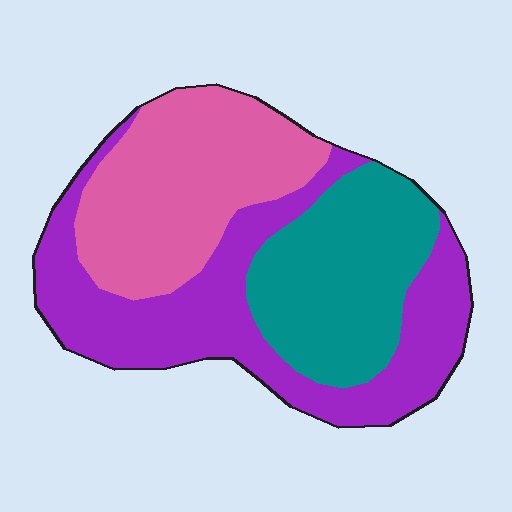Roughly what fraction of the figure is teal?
Teal takes up about one quarter (1/4) of the figure.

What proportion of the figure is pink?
Pink takes up about one third (1/3) of the figure.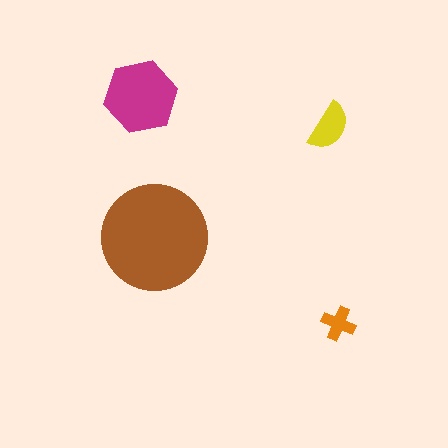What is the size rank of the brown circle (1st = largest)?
1st.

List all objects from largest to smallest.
The brown circle, the magenta hexagon, the yellow semicircle, the orange cross.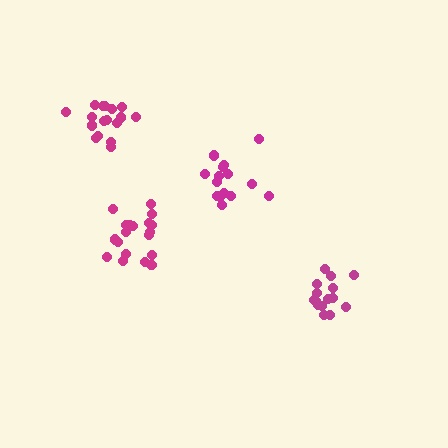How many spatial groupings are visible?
There are 4 spatial groupings.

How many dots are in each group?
Group 1: 15 dots, Group 2: 19 dots, Group 3: 15 dots, Group 4: 17 dots (66 total).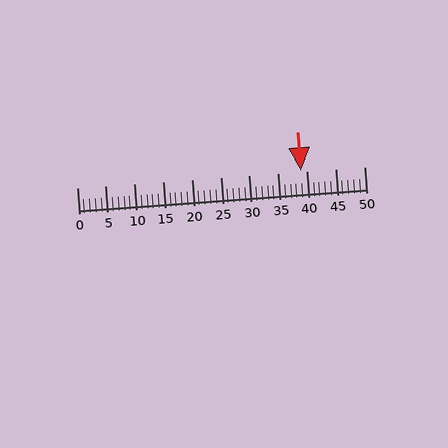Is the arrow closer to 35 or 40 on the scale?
The arrow is closer to 40.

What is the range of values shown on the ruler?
The ruler shows values from 0 to 50.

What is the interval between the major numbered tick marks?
The major tick marks are spaced 5 units apart.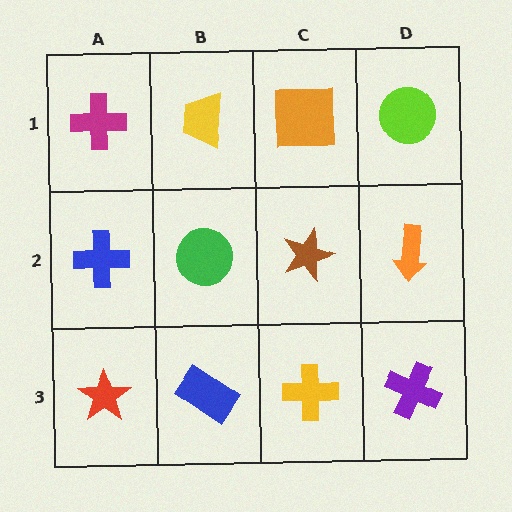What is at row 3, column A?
A red star.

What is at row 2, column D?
An orange arrow.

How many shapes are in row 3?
4 shapes.